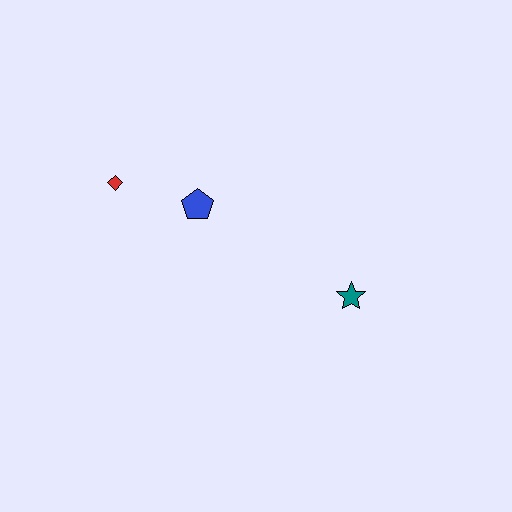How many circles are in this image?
There are no circles.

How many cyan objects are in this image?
There are no cyan objects.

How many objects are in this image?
There are 3 objects.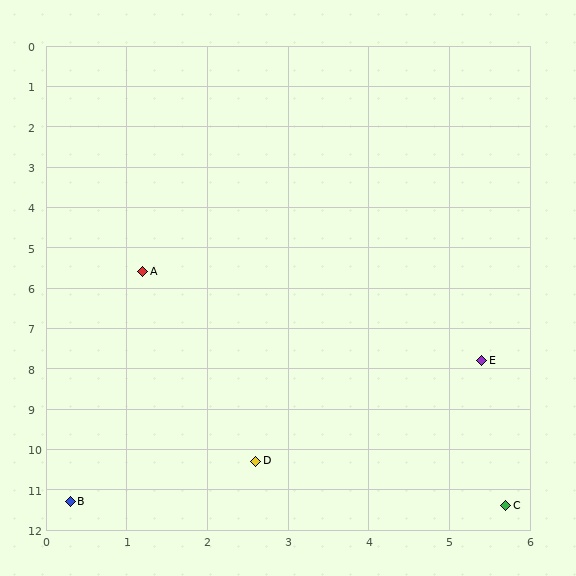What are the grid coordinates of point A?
Point A is at approximately (1.2, 5.6).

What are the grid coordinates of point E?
Point E is at approximately (5.4, 7.8).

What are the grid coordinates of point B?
Point B is at approximately (0.3, 11.3).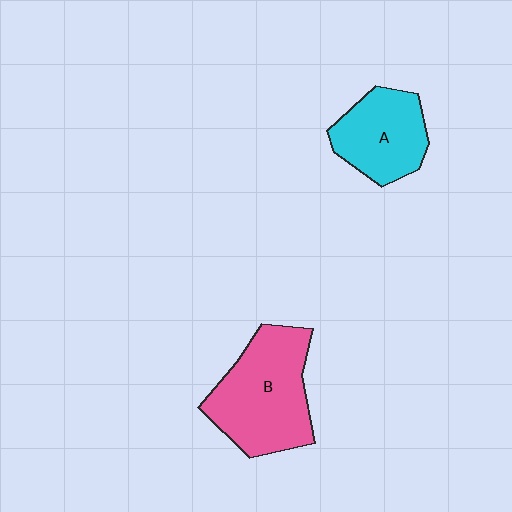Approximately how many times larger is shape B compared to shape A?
Approximately 1.5 times.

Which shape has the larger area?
Shape B (pink).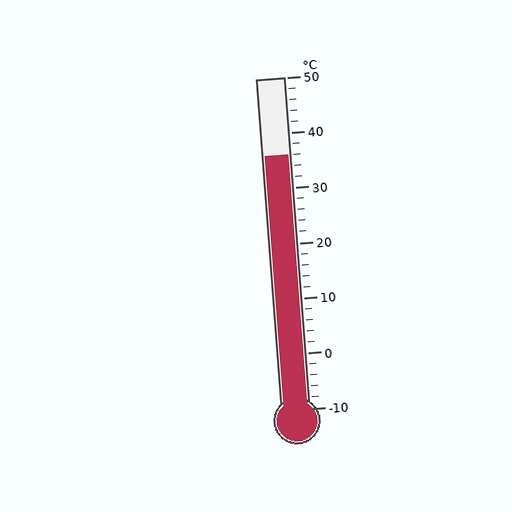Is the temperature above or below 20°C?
The temperature is above 20°C.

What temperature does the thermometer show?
The thermometer shows approximately 36°C.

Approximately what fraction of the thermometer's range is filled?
The thermometer is filled to approximately 75% of its range.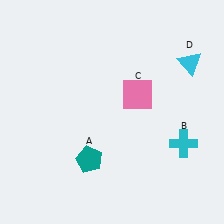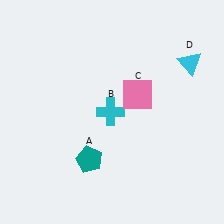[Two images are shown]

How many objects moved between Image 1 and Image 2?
1 object moved between the two images.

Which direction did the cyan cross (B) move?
The cyan cross (B) moved left.